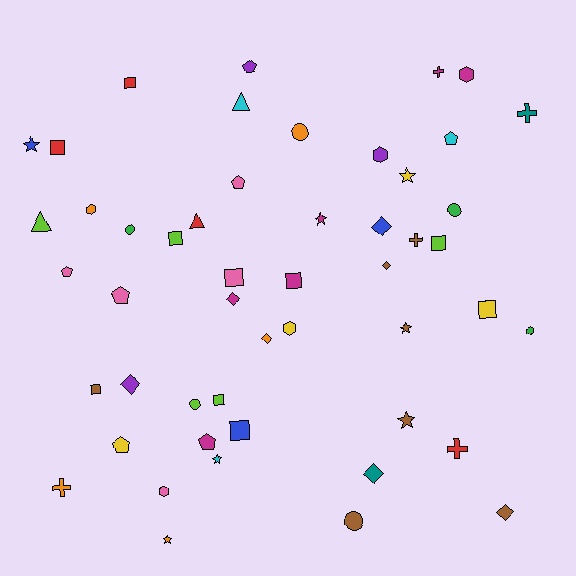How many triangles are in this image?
There are 3 triangles.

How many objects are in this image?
There are 50 objects.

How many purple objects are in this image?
There are 3 purple objects.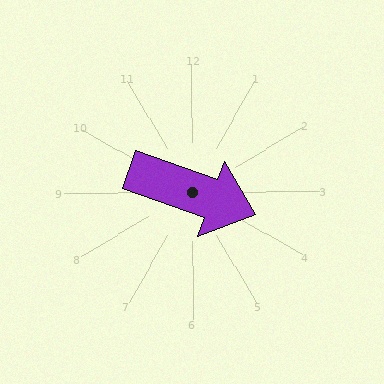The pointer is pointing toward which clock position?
Roughly 4 o'clock.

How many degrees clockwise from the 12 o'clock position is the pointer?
Approximately 110 degrees.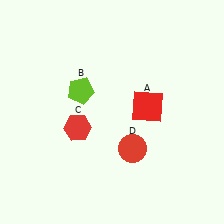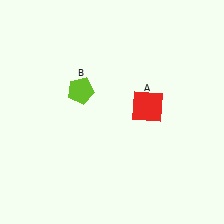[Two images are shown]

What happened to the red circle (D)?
The red circle (D) was removed in Image 2. It was in the bottom-right area of Image 1.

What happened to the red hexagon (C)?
The red hexagon (C) was removed in Image 2. It was in the bottom-left area of Image 1.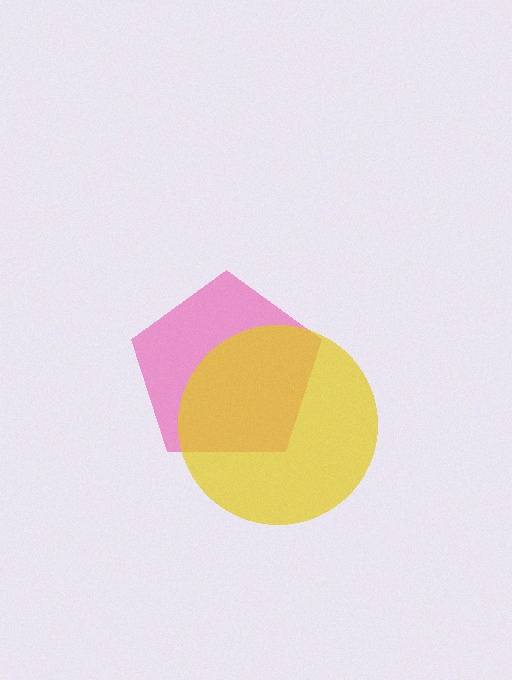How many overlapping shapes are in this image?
There are 2 overlapping shapes in the image.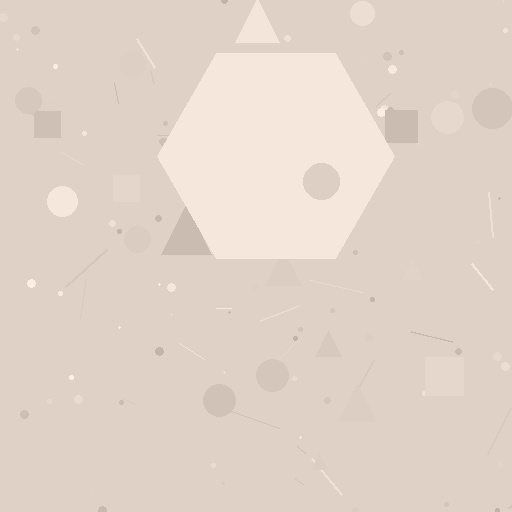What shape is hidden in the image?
A hexagon is hidden in the image.